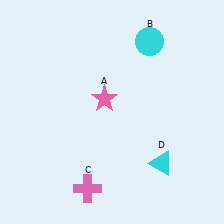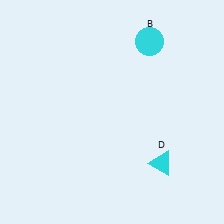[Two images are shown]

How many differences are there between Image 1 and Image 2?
There are 2 differences between the two images.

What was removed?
The pink star (A), the pink cross (C) were removed in Image 2.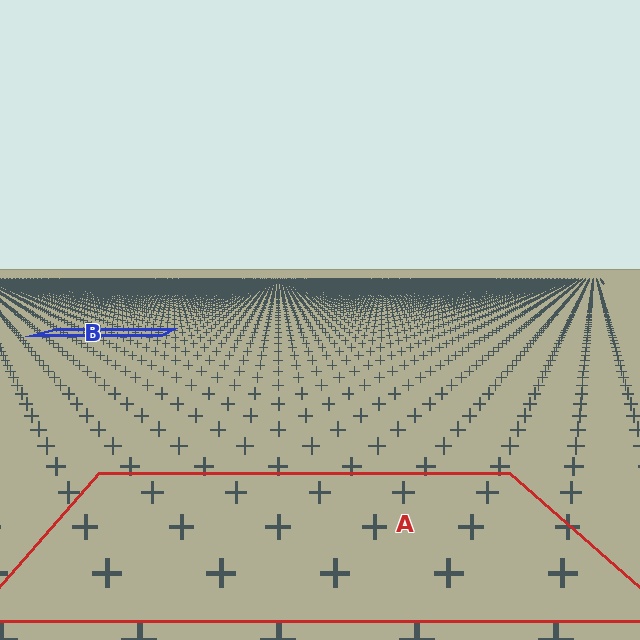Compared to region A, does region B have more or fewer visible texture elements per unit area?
Region B has more texture elements per unit area — they are packed more densely because it is farther away.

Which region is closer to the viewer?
Region A is closer. The texture elements there are larger and more spread out.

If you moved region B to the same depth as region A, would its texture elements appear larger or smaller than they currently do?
They would appear larger. At a closer depth, the same texture elements are projected at a bigger on-screen size.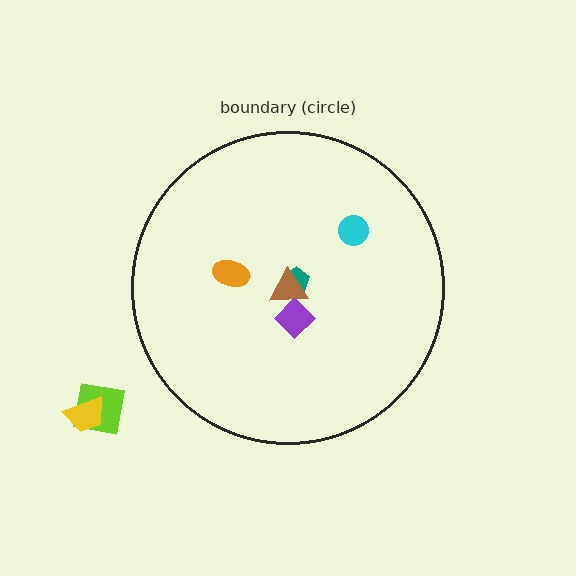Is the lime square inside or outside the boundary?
Outside.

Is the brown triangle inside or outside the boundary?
Inside.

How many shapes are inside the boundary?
5 inside, 2 outside.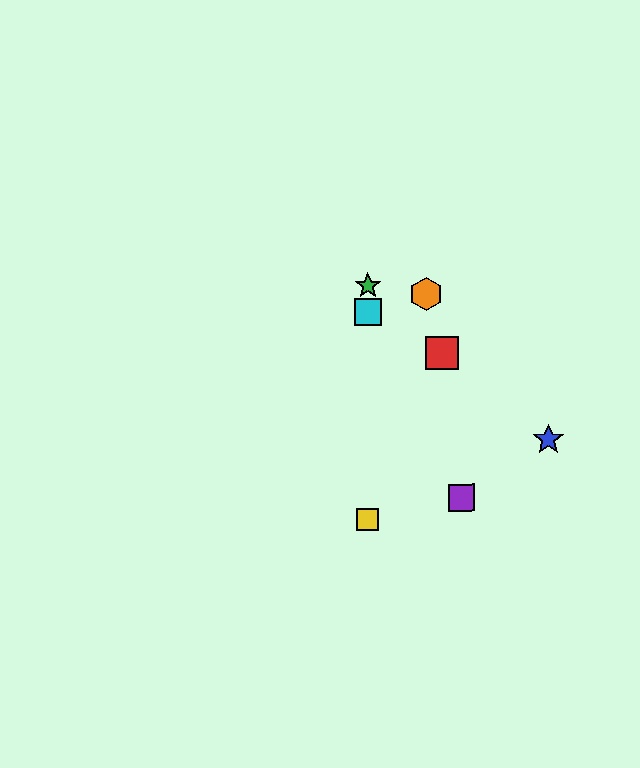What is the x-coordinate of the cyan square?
The cyan square is at x≈367.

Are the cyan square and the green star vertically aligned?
Yes, both are at x≈367.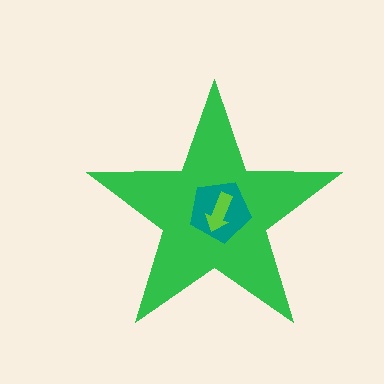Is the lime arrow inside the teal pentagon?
Yes.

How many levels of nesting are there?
3.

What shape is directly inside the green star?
The teal pentagon.